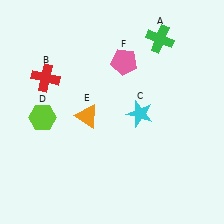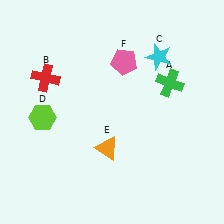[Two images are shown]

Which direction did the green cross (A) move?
The green cross (A) moved down.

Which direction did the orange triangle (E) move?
The orange triangle (E) moved down.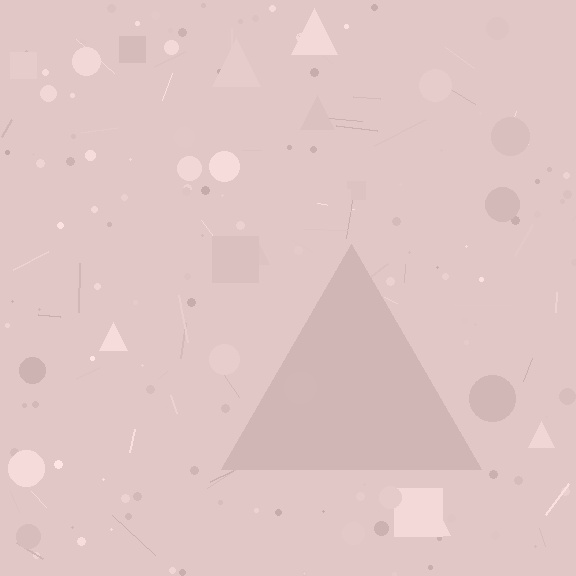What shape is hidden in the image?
A triangle is hidden in the image.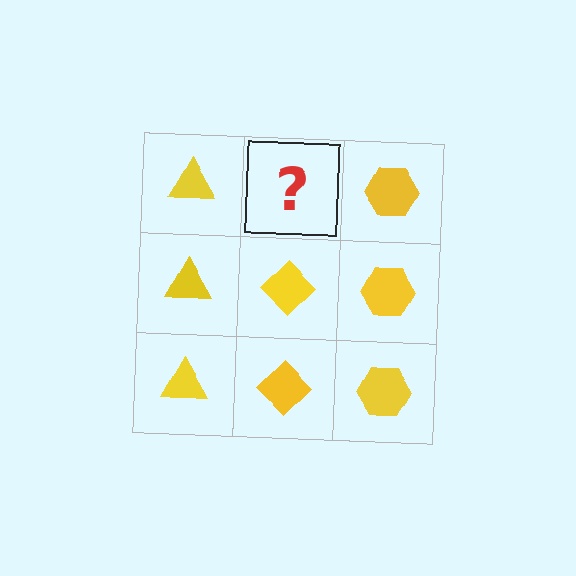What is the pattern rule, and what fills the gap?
The rule is that each column has a consistent shape. The gap should be filled with a yellow diamond.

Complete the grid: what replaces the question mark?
The question mark should be replaced with a yellow diamond.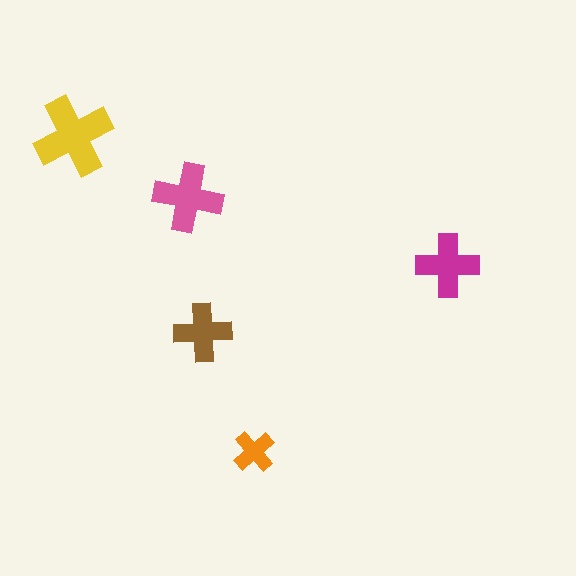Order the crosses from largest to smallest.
the yellow one, the pink one, the magenta one, the brown one, the orange one.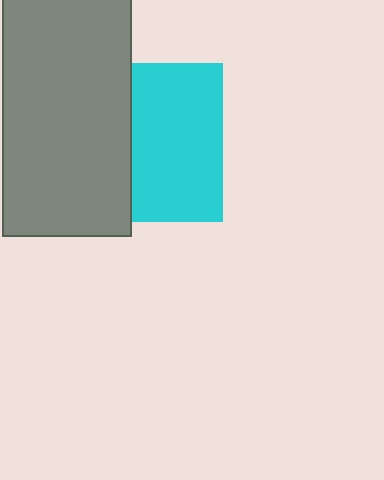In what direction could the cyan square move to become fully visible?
The cyan square could move right. That would shift it out from behind the gray rectangle entirely.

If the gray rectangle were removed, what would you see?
You would see the complete cyan square.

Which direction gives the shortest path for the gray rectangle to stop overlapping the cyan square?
Moving left gives the shortest separation.